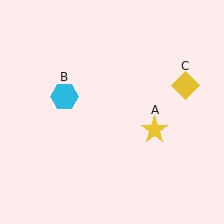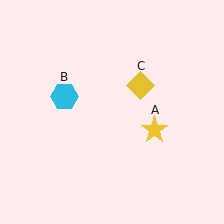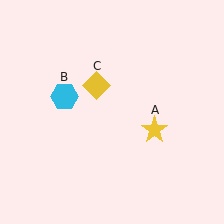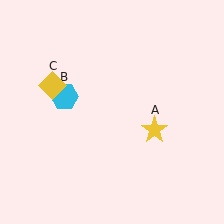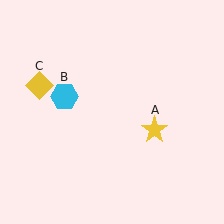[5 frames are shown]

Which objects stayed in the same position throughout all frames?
Yellow star (object A) and cyan hexagon (object B) remained stationary.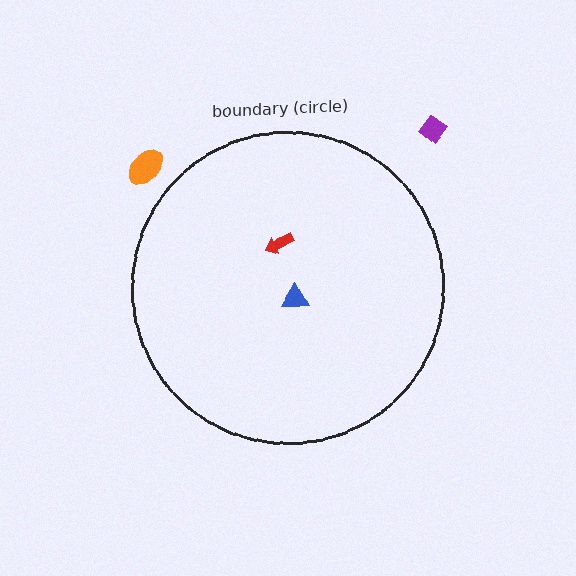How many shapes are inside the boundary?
2 inside, 2 outside.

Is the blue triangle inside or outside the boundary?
Inside.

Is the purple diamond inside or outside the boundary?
Outside.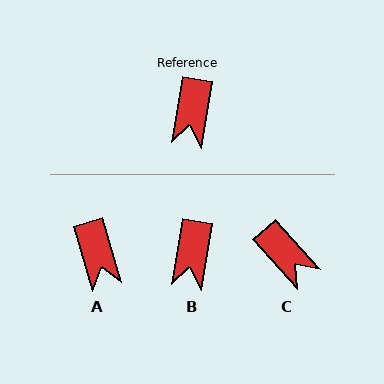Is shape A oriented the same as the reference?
No, it is off by about 27 degrees.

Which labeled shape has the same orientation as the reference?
B.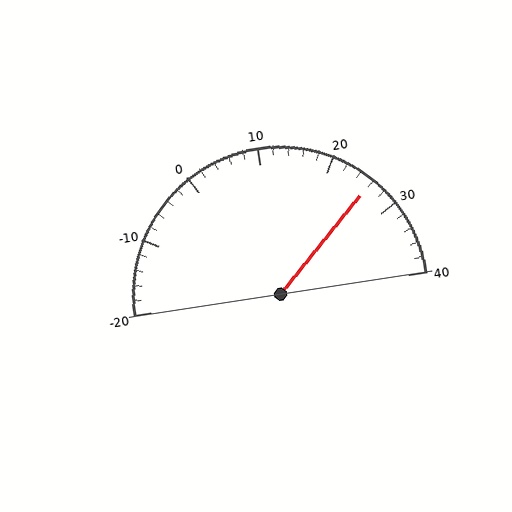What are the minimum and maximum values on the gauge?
The gauge ranges from -20 to 40.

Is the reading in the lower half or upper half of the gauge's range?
The reading is in the upper half of the range (-20 to 40).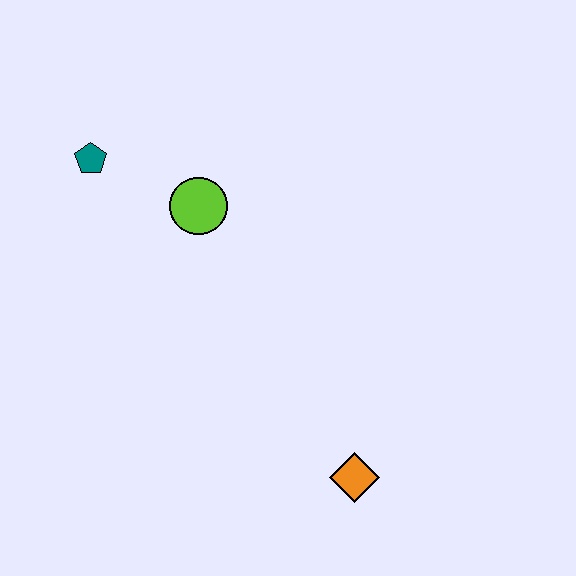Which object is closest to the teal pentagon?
The lime circle is closest to the teal pentagon.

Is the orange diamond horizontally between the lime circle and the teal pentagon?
No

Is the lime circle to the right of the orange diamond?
No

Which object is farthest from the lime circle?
The orange diamond is farthest from the lime circle.